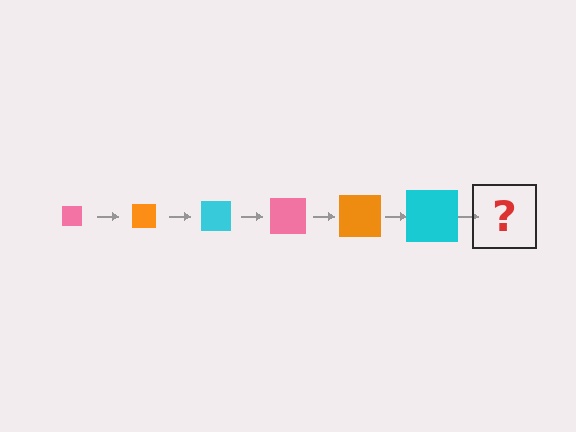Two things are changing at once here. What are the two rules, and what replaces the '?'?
The two rules are that the square grows larger each step and the color cycles through pink, orange, and cyan. The '?' should be a pink square, larger than the previous one.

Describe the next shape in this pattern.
It should be a pink square, larger than the previous one.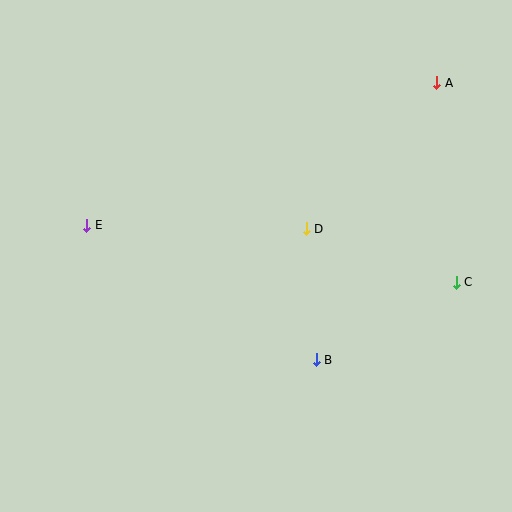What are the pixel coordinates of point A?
Point A is at (437, 83).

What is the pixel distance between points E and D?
The distance between E and D is 220 pixels.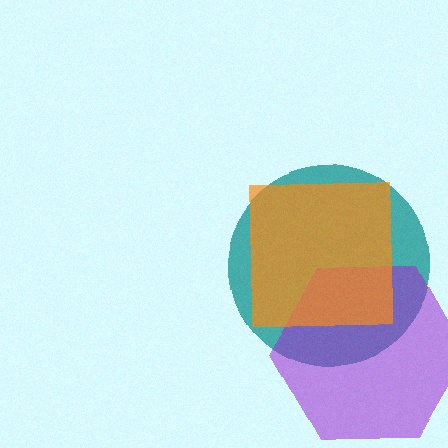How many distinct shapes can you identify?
There are 3 distinct shapes: a teal circle, a purple hexagon, an orange square.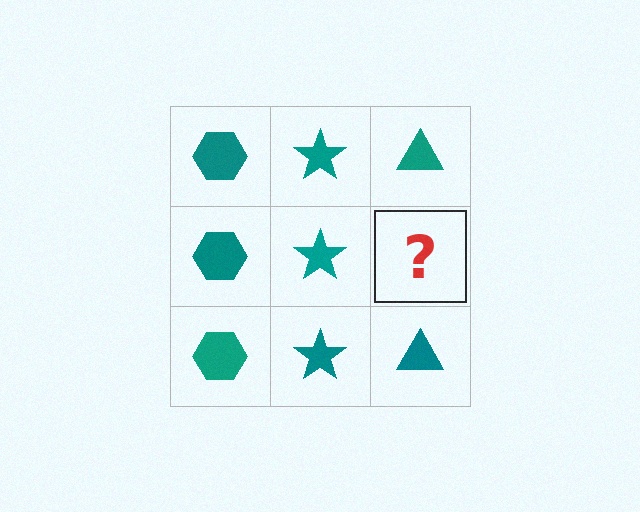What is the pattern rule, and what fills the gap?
The rule is that each column has a consistent shape. The gap should be filled with a teal triangle.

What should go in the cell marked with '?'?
The missing cell should contain a teal triangle.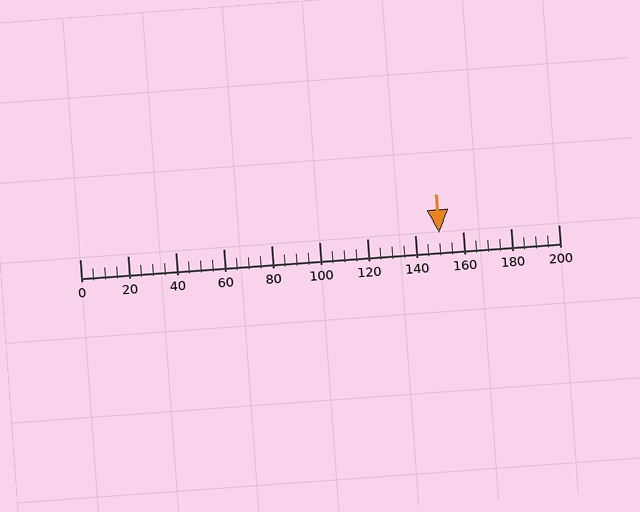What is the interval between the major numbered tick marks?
The major tick marks are spaced 20 units apart.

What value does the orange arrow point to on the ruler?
The orange arrow points to approximately 150.